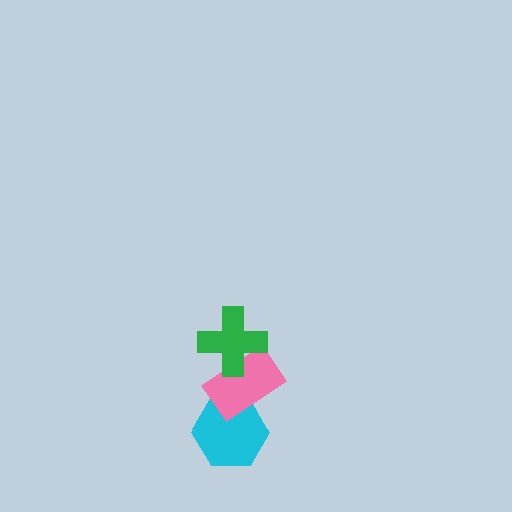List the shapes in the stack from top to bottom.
From top to bottom: the green cross, the pink rectangle, the cyan hexagon.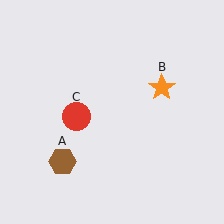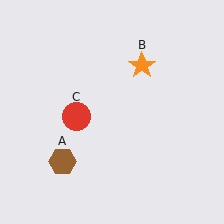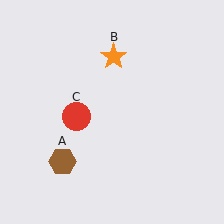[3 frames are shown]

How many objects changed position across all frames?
1 object changed position: orange star (object B).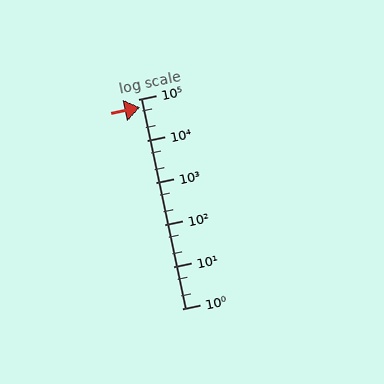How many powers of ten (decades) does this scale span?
The scale spans 5 decades, from 1 to 100000.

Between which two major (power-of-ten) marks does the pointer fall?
The pointer is between 10000 and 100000.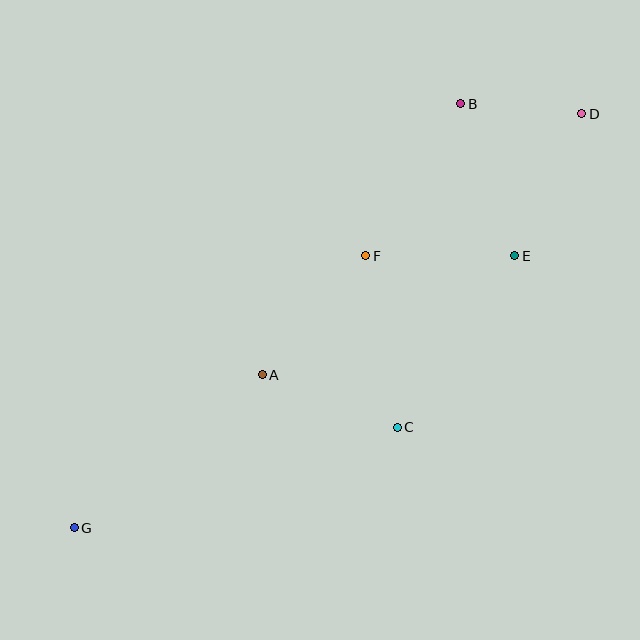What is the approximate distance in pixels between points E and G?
The distance between E and G is approximately 518 pixels.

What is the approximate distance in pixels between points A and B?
The distance between A and B is approximately 336 pixels.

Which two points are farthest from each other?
Points D and G are farthest from each other.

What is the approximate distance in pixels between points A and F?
The distance between A and F is approximately 157 pixels.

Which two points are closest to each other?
Points B and D are closest to each other.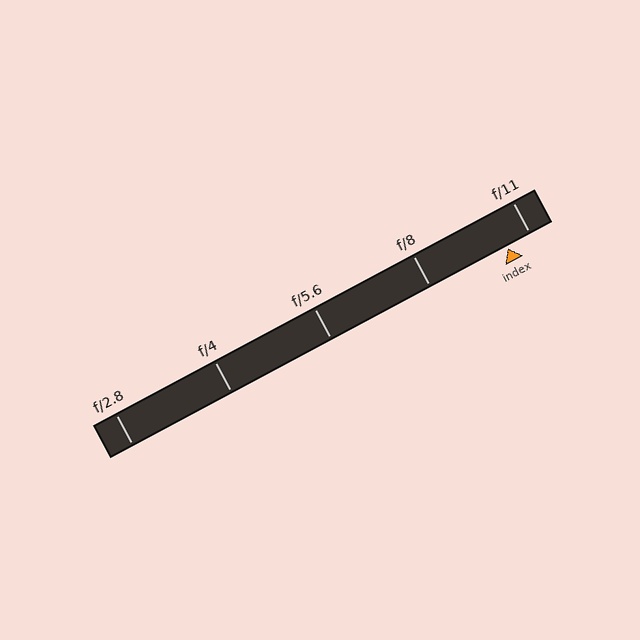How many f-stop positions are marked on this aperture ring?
There are 5 f-stop positions marked.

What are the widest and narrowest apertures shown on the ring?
The widest aperture shown is f/2.8 and the narrowest is f/11.